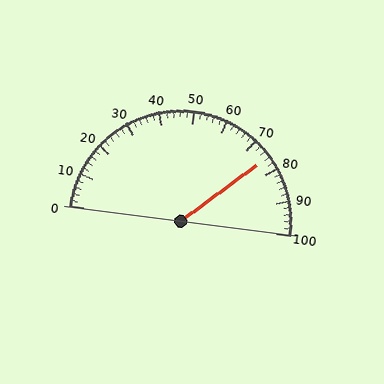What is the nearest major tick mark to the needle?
The nearest major tick mark is 80.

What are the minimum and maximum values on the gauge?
The gauge ranges from 0 to 100.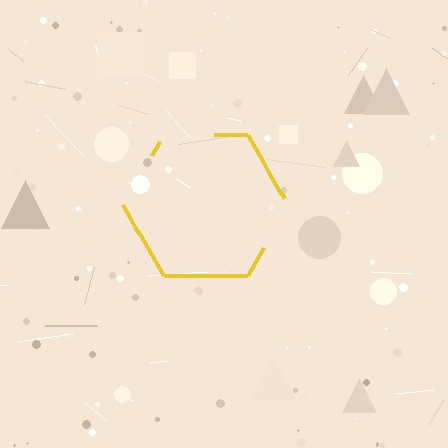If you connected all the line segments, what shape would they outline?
They would outline a hexagon.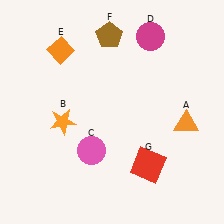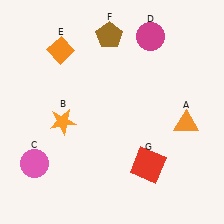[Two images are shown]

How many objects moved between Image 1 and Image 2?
1 object moved between the two images.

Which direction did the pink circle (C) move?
The pink circle (C) moved left.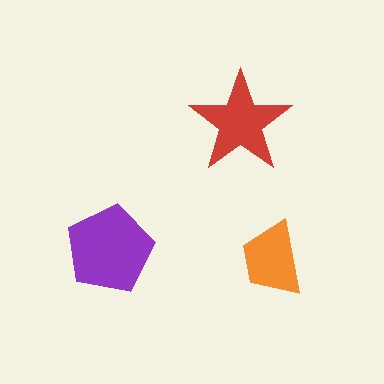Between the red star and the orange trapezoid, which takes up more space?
The red star.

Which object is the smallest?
The orange trapezoid.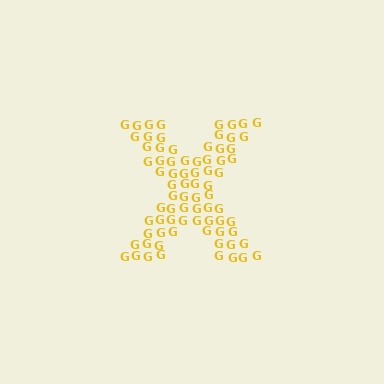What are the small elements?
The small elements are letter G's.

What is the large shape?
The large shape is the letter X.